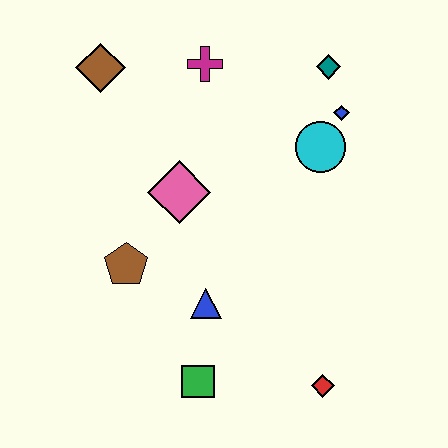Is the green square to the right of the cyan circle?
No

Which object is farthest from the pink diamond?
The red diamond is farthest from the pink diamond.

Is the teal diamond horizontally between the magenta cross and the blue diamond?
Yes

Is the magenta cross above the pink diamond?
Yes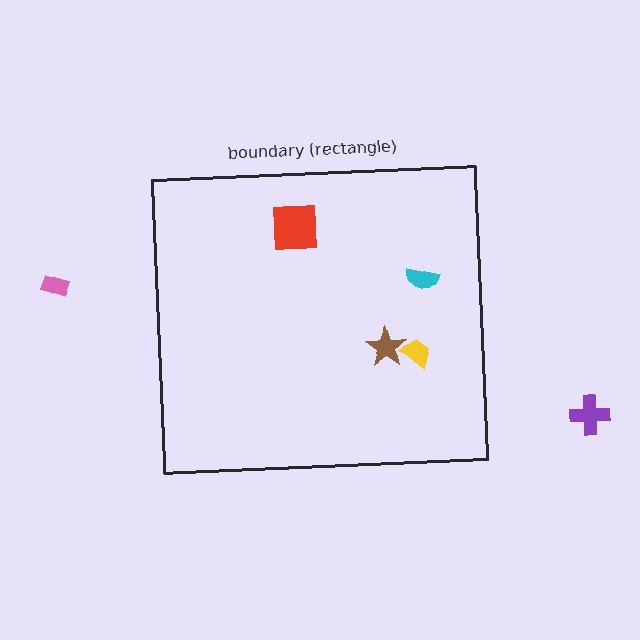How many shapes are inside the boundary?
4 inside, 2 outside.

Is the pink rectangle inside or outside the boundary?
Outside.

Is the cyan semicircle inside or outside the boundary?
Inside.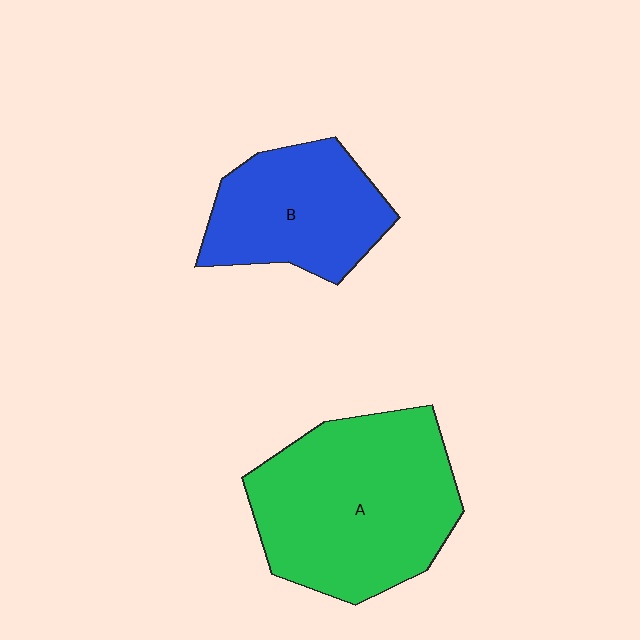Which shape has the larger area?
Shape A (green).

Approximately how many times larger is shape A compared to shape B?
Approximately 1.6 times.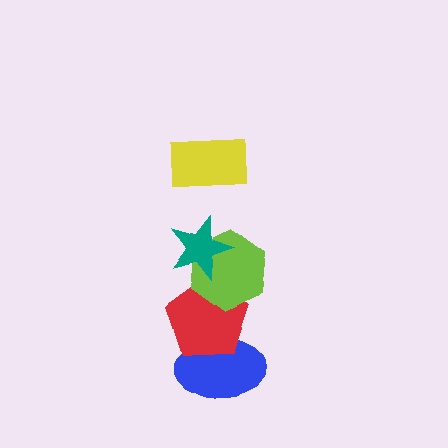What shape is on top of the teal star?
The yellow rectangle is on top of the teal star.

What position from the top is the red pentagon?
The red pentagon is 4th from the top.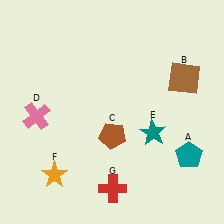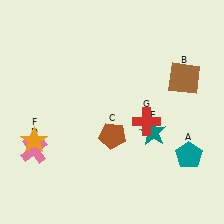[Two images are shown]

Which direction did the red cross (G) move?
The red cross (G) moved up.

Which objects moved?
The objects that moved are: the pink cross (D), the orange star (F), the red cross (G).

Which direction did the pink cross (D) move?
The pink cross (D) moved down.